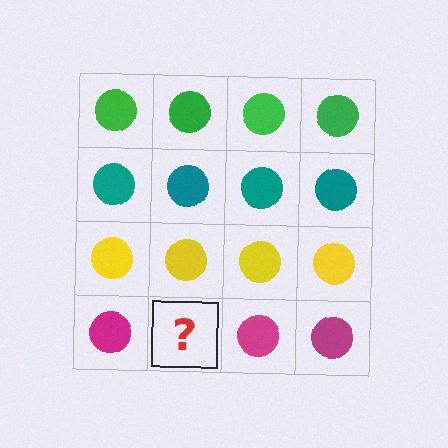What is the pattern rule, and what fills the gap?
The rule is that each row has a consistent color. The gap should be filled with a magenta circle.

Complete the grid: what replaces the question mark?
The question mark should be replaced with a magenta circle.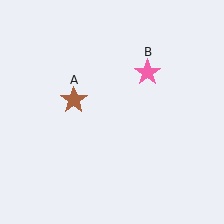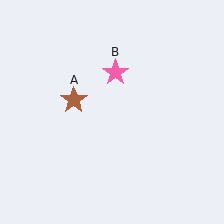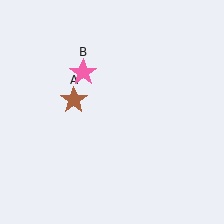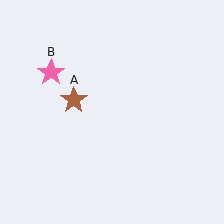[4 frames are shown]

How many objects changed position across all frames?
1 object changed position: pink star (object B).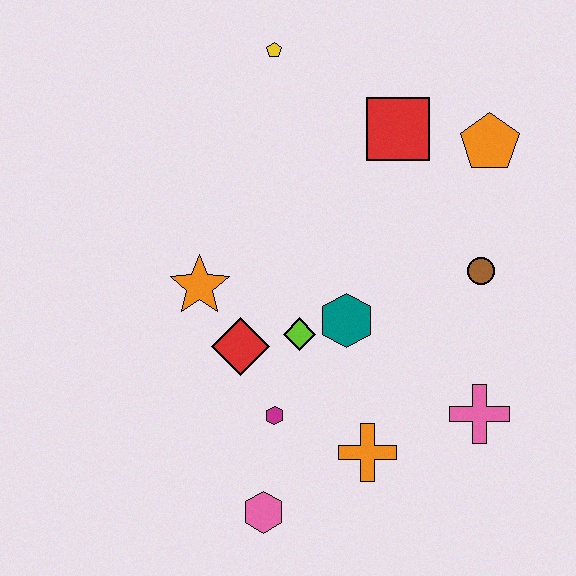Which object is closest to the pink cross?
The orange cross is closest to the pink cross.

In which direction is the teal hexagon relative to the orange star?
The teal hexagon is to the right of the orange star.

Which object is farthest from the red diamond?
The orange pentagon is farthest from the red diamond.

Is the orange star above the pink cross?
Yes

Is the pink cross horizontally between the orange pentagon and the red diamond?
Yes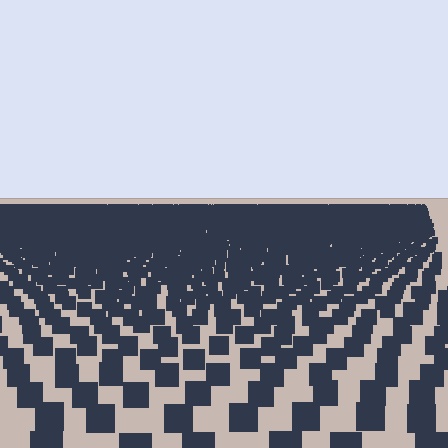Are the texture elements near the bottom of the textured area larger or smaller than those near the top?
Larger. Near the bottom, elements are closer to the viewer and appear at a bigger on-screen size.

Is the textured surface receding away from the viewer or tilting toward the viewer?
The surface is receding away from the viewer. Texture elements get smaller and denser toward the top.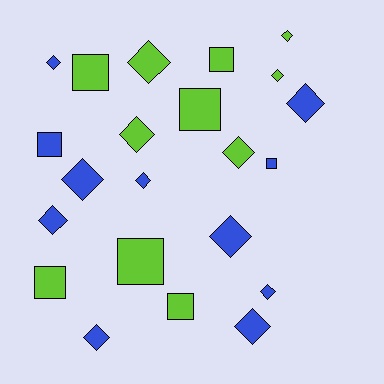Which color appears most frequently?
Lime, with 11 objects.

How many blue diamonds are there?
There are 9 blue diamonds.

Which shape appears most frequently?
Diamond, with 14 objects.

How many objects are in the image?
There are 22 objects.